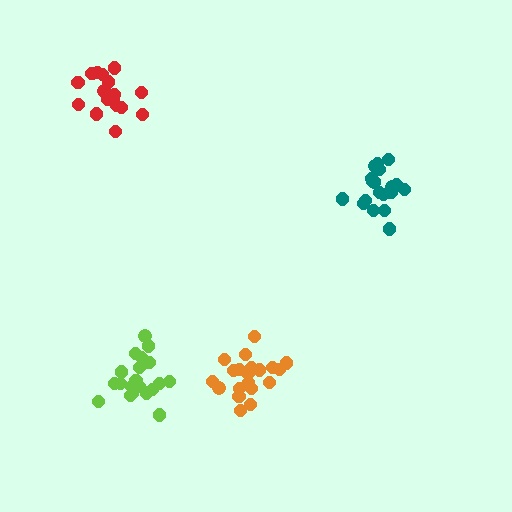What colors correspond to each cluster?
The clusters are colored: teal, lime, orange, red.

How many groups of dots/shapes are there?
There are 4 groups.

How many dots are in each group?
Group 1: 20 dots, Group 2: 21 dots, Group 3: 20 dots, Group 4: 17 dots (78 total).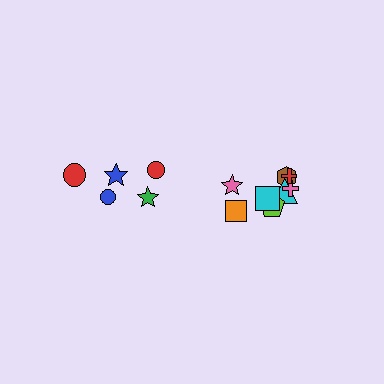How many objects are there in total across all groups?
There are 13 objects.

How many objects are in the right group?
There are 8 objects.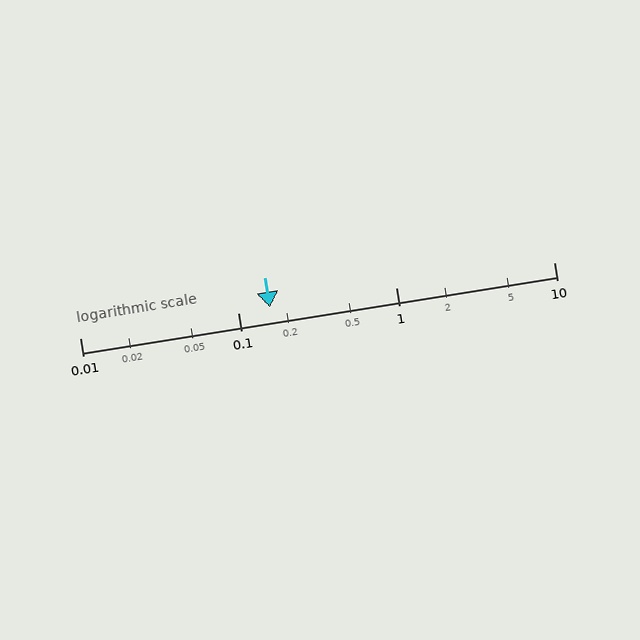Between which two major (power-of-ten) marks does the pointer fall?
The pointer is between 0.1 and 1.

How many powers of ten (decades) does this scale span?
The scale spans 3 decades, from 0.01 to 10.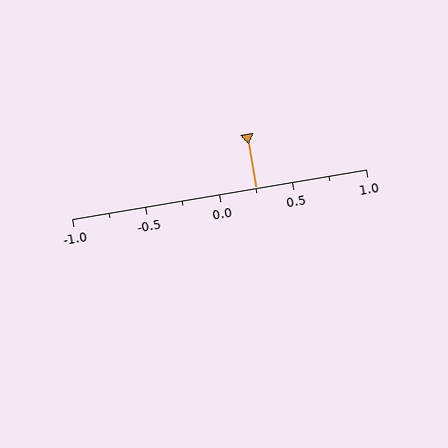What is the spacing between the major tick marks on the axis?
The major ticks are spaced 0.5 apart.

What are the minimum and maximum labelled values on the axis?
The axis runs from -1.0 to 1.0.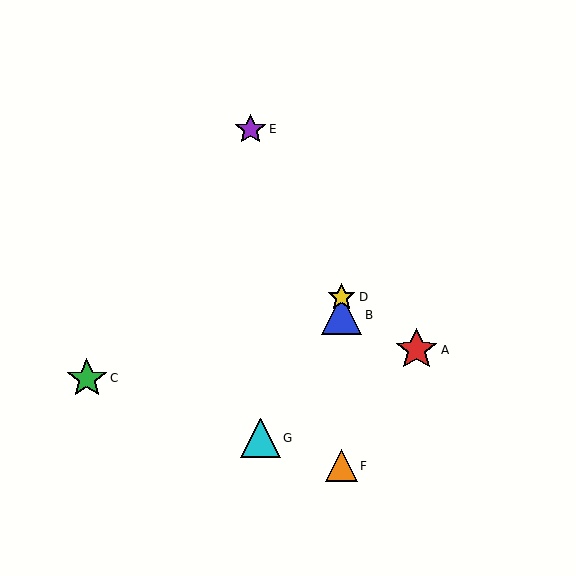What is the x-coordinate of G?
Object G is at x≈260.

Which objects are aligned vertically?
Objects B, D, F are aligned vertically.